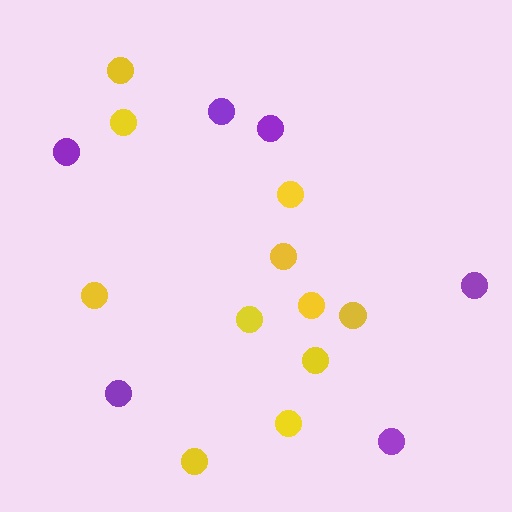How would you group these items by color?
There are 2 groups: one group of yellow circles (11) and one group of purple circles (6).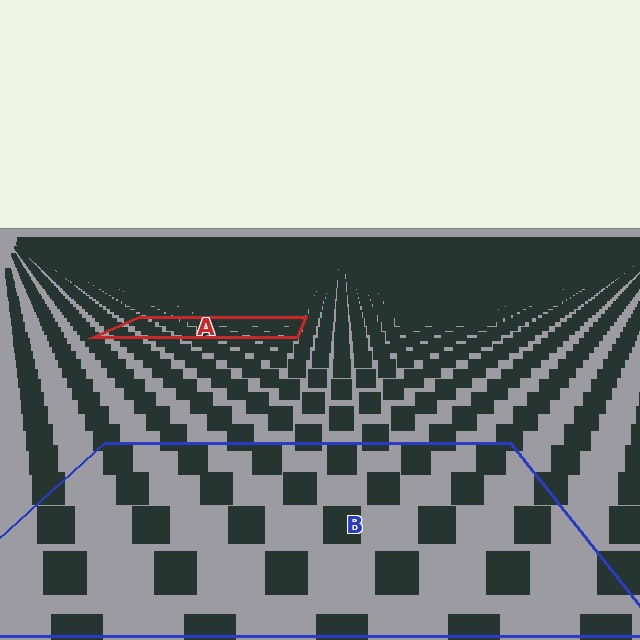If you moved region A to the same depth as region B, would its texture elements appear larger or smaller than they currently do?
They would appear larger. At a closer depth, the same texture elements are projected at a bigger on-screen size.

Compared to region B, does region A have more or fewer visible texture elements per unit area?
Region A has more texture elements per unit area — they are packed more densely because it is farther away.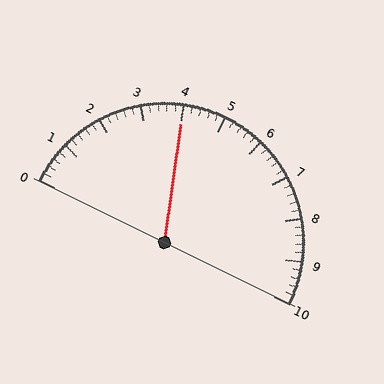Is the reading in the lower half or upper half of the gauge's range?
The reading is in the lower half of the range (0 to 10).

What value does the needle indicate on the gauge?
The needle indicates approximately 4.0.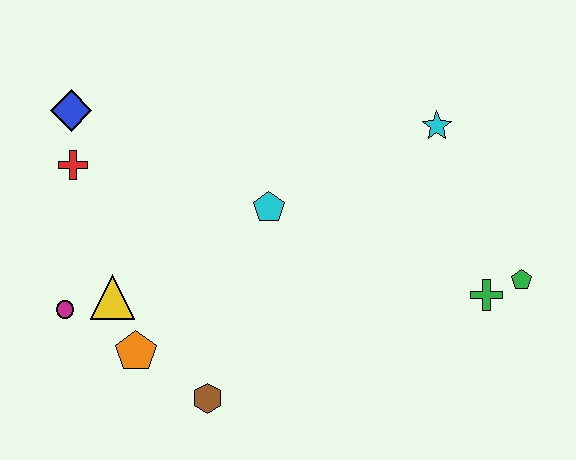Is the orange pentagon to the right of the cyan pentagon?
No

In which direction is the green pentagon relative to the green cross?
The green pentagon is to the right of the green cross.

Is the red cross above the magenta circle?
Yes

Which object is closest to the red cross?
The blue diamond is closest to the red cross.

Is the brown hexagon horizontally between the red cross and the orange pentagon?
No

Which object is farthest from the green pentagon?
The blue diamond is farthest from the green pentagon.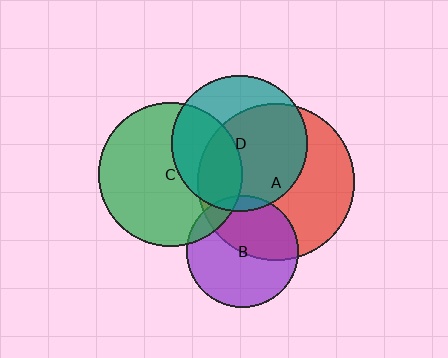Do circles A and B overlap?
Yes.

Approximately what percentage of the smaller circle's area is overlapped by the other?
Approximately 45%.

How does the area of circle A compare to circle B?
Approximately 2.0 times.